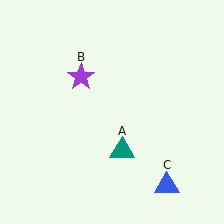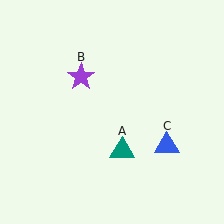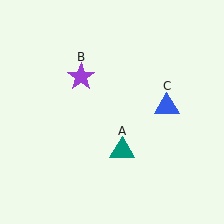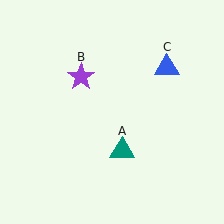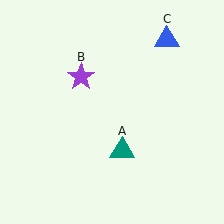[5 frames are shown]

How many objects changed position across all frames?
1 object changed position: blue triangle (object C).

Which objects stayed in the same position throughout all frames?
Teal triangle (object A) and purple star (object B) remained stationary.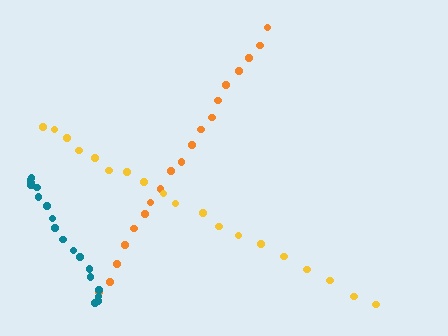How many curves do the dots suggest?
There are 3 distinct paths.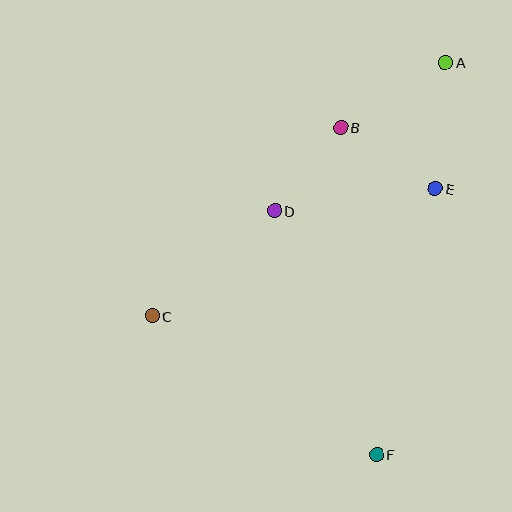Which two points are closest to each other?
Points B and D are closest to each other.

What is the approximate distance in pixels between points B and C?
The distance between B and C is approximately 267 pixels.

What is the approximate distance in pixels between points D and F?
The distance between D and F is approximately 264 pixels.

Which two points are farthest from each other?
Points A and F are farthest from each other.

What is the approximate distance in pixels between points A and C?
The distance between A and C is approximately 388 pixels.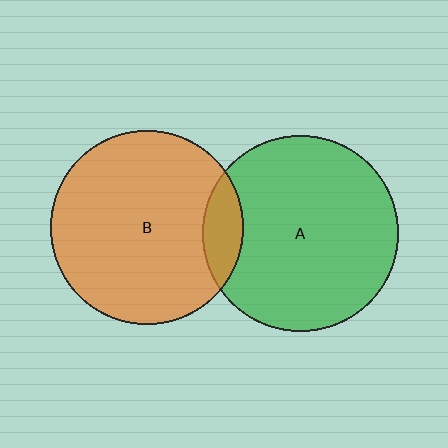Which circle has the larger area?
Circle A (green).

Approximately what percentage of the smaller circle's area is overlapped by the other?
Approximately 10%.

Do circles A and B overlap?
Yes.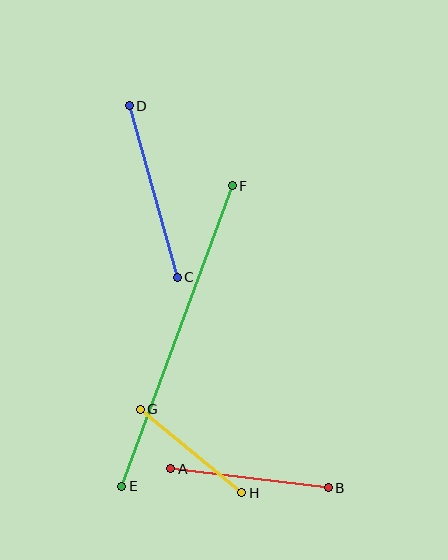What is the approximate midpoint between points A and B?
The midpoint is at approximately (250, 478) pixels.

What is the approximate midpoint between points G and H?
The midpoint is at approximately (191, 451) pixels.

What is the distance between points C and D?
The distance is approximately 178 pixels.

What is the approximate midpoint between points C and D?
The midpoint is at approximately (153, 191) pixels.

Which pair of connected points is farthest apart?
Points E and F are farthest apart.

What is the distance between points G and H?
The distance is approximately 131 pixels.